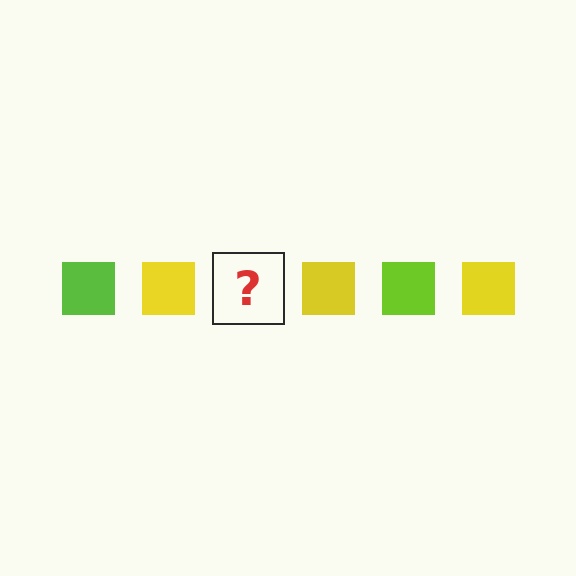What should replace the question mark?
The question mark should be replaced with a lime square.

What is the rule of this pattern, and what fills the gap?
The rule is that the pattern cycles through lime, yellow squares. The gap should be filled with a lime square.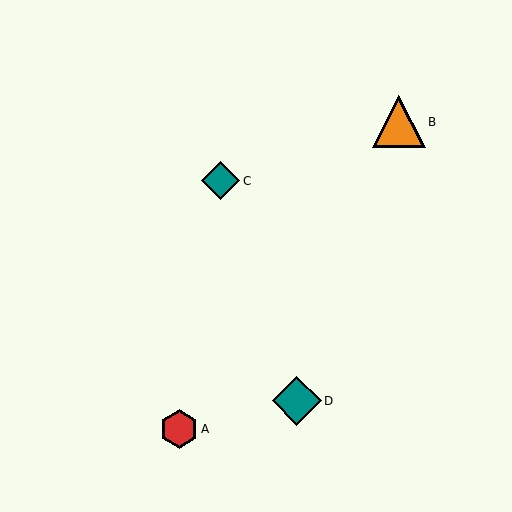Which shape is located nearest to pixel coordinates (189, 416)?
The red hexagon (labeled A) at (179, 429) is nearest to that location.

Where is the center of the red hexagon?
The center of the red hexagon is at (179, 429).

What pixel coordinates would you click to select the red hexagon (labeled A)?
Click at (179, 429) to select the red hexagon A.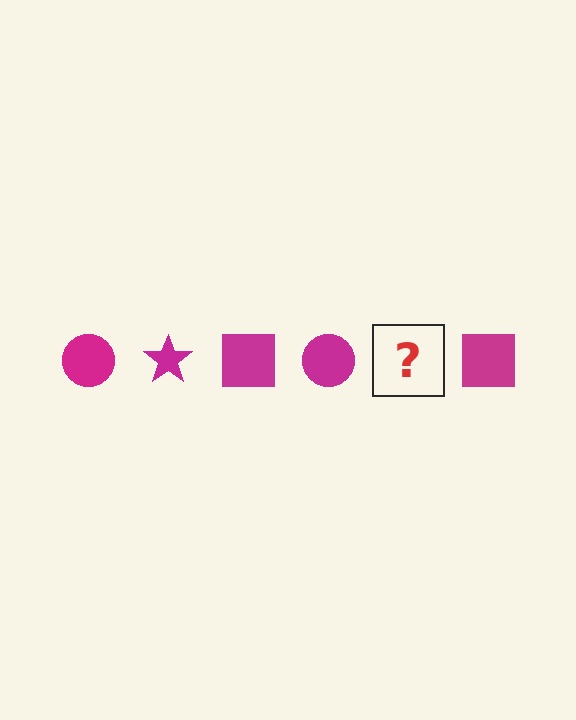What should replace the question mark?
The question mark should be replaced with a magenta star.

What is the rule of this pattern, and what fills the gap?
The rule is that the pattern cycles through circle, star, square shapes in magenta. The gap should be filled with a magenta star.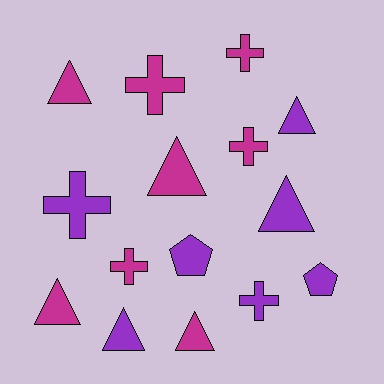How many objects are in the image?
There are 15 objects.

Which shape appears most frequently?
Triangle, with 7 objects.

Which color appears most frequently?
Magenta, with 8 objects.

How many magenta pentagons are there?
There are no magenta pentagons.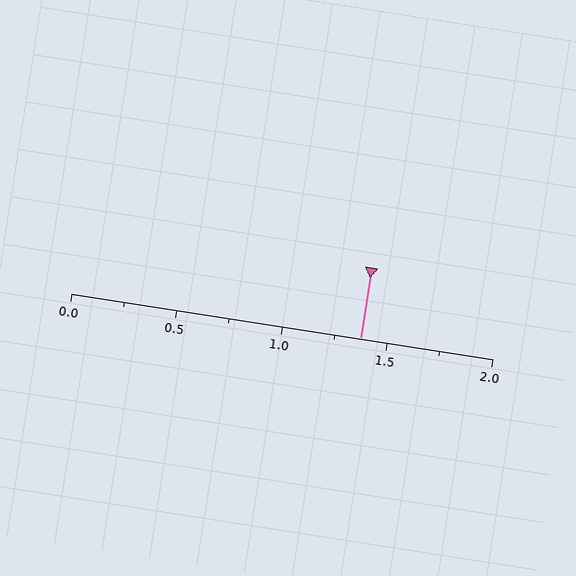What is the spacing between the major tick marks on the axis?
The major ticks are spaced 0.5 apart.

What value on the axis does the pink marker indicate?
The marker indicates approximately 1.38.